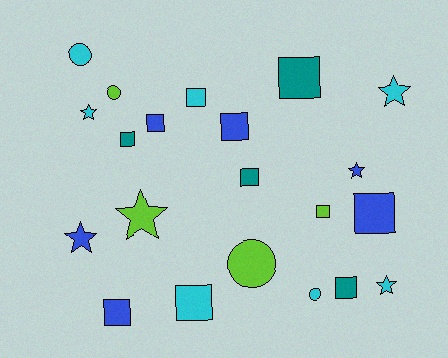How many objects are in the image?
There are 21 objects.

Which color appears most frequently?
Cyan, with 7 objects.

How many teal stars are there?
There are no teal stars.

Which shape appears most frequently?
Square, with 11 objects.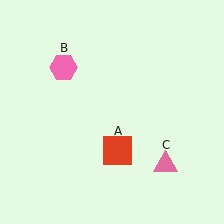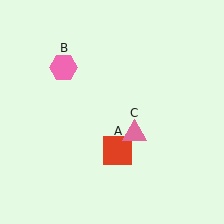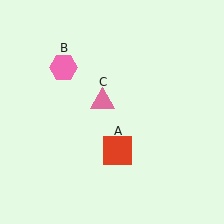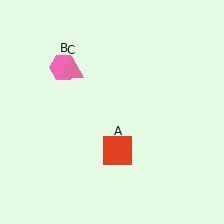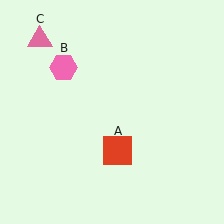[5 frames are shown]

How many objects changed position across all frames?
1 object changed position: pink triangle (object C).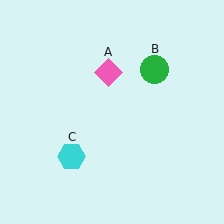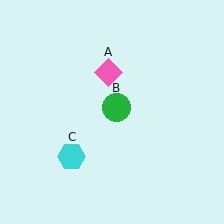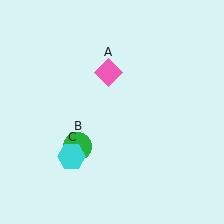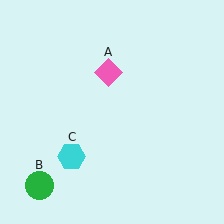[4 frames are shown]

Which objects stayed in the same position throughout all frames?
Pink diamond (object A) and cyan hexagon (object C) remained stationary.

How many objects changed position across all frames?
1 object changed position: green circle (object B).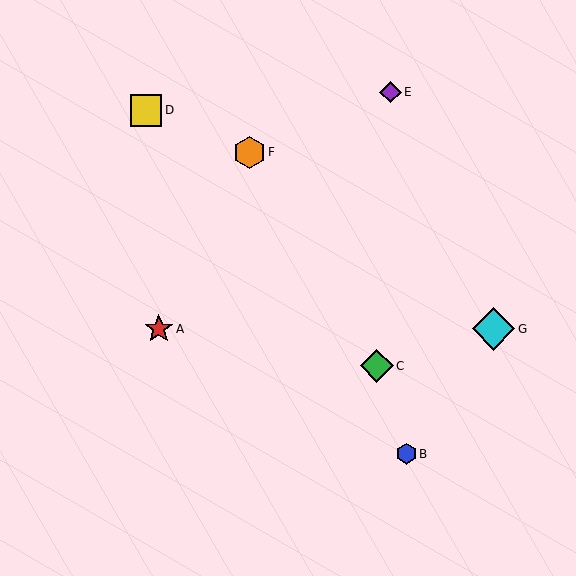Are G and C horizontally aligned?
No, G is at y≈329 and C is at y≈366.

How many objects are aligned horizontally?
2 objects (A, G) are aligned horizontally.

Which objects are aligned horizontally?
Objects A, G are aligned horizontally.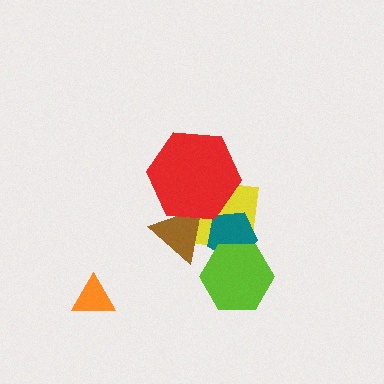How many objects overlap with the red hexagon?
2 objects overlap with the red hexagon.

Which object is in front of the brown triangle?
The red hexagon is in front of the brown triangle.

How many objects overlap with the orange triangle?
0 objects overlap with the orange triangle.